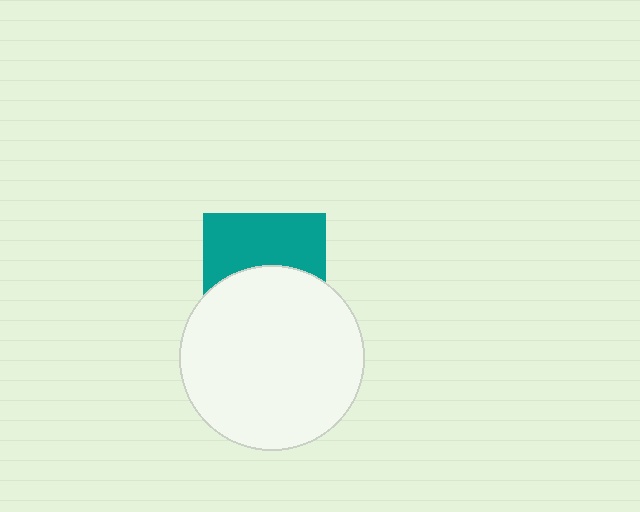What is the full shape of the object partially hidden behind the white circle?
The partially hidden object is a teal square.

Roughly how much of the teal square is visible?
About half of it is visible (roughly 48%).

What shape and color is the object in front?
The object in front is a white circle.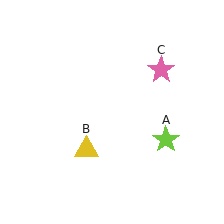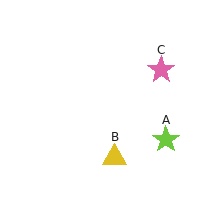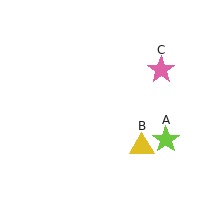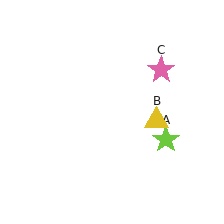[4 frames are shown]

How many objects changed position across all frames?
1 object changed position: yellow triangle (object B).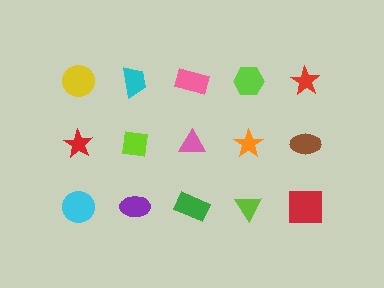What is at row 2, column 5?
A brown ellipse.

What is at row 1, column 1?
A yellow circle.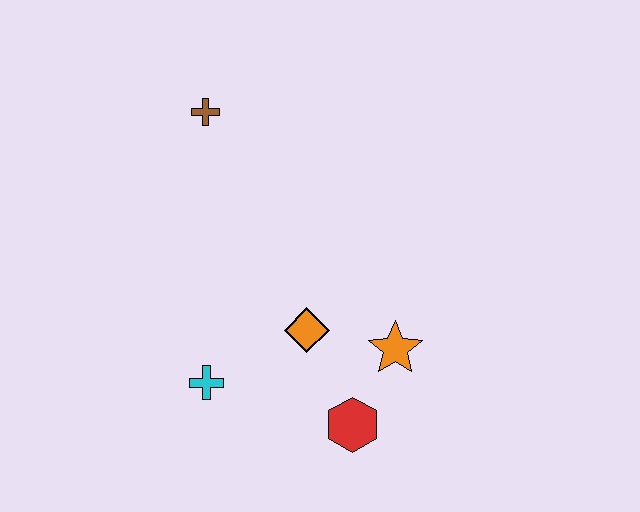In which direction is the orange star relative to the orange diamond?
The orange star is to the right of the orange diamond.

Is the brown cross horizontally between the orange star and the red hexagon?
No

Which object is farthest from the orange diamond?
The brown cross is farthest from the orange diamond.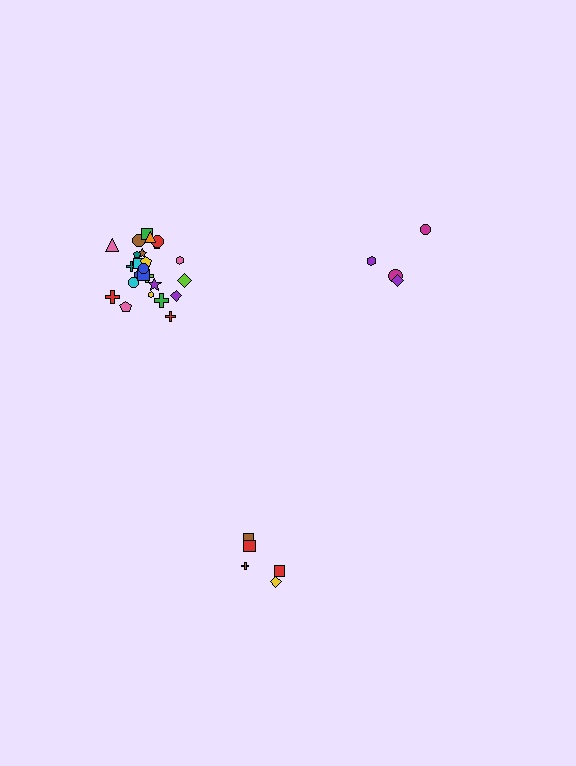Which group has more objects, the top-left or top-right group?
The top-left group.